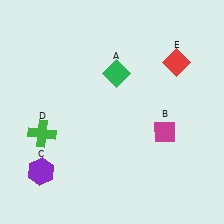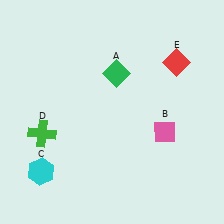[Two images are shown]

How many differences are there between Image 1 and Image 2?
There are 2 differences between the two images.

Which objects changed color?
B changed from magenta to pink. C changed from purple to cyan.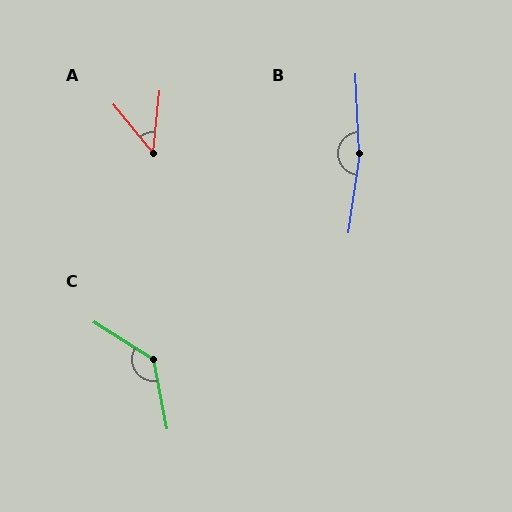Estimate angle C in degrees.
Approximately 134 degrees.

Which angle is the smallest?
A, at approximately 45 degrees.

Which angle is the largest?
B, at approximately 169 degrees.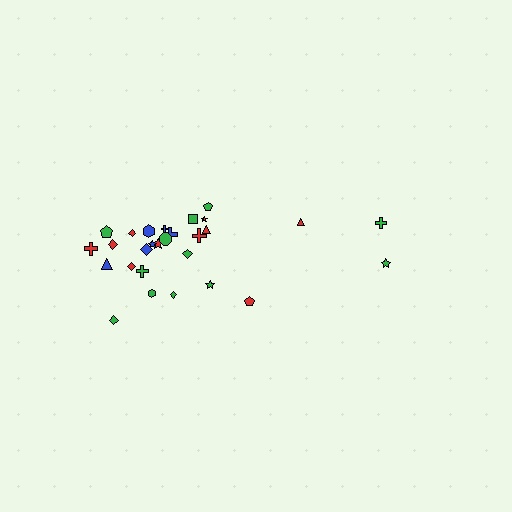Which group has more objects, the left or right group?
The left group.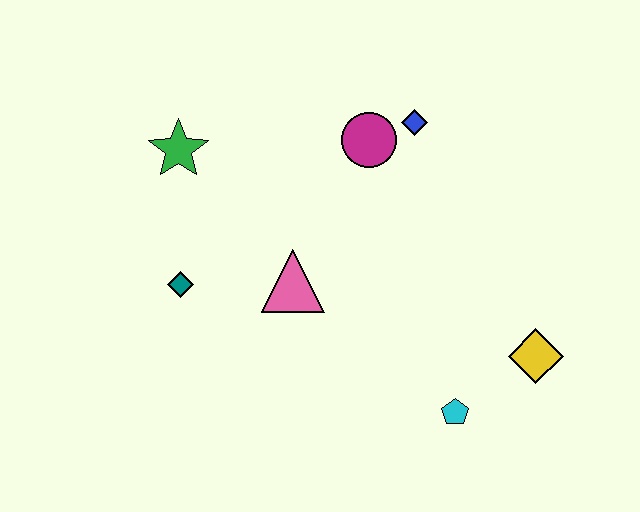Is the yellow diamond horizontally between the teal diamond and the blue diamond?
No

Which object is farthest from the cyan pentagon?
The green star is farthest from the cyan pentagon.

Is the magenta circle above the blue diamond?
No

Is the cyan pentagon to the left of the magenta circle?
No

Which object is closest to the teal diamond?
The pink triangle is closest to the teal diamond.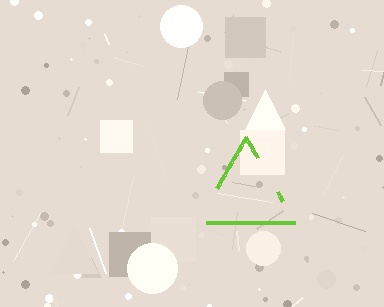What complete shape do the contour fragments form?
The contour fragments form a triangle.